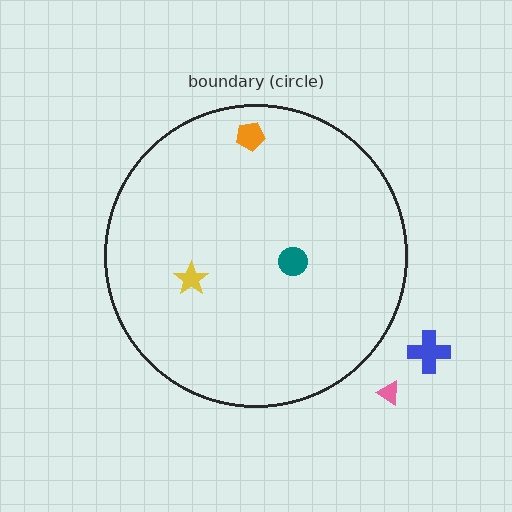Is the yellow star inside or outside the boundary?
Inside.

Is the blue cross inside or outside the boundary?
Outside.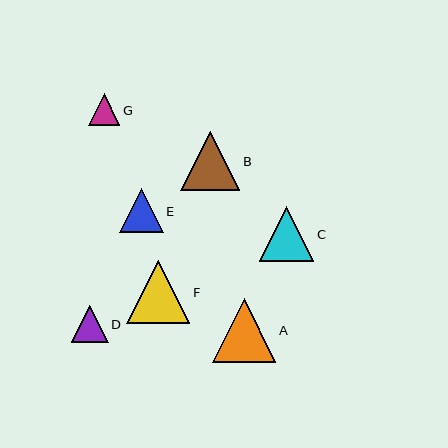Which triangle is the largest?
Triangle A is the largest with a size of approximately 63 pixels.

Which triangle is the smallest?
Triangle G is the smallest with a size of approximately 31 pixels.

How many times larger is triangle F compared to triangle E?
Triangle F is approximately 1.4 times the size of triangle E.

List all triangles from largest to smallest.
From largest to smallest: A, F, B, C, E, D, G.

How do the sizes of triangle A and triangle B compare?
Triangle A and triangle B are approximately the same size.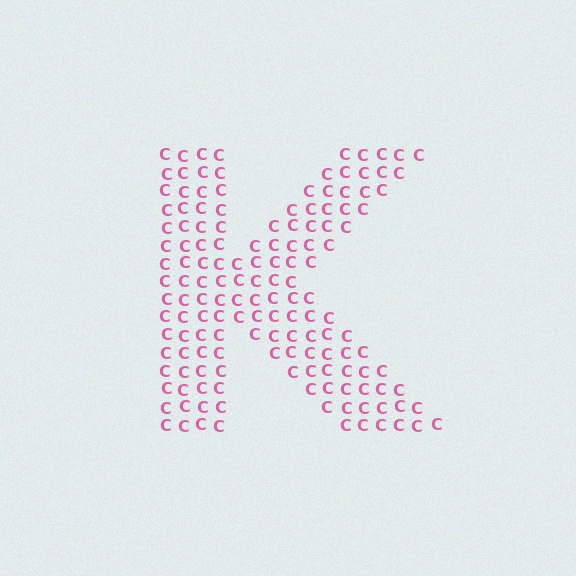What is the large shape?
The large shape is the letter K.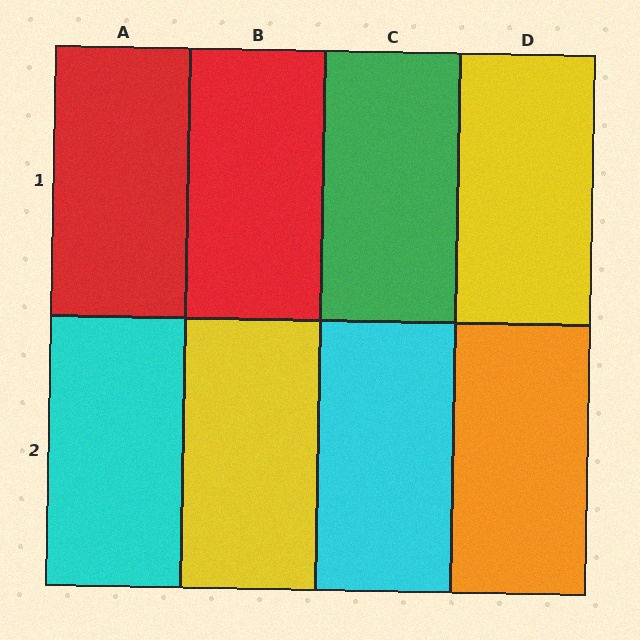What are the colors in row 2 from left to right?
Cyan, yellow, cyan, orange.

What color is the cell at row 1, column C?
Green.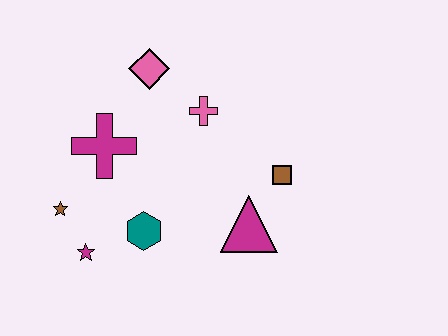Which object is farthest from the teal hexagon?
The pink diamond is farthest from the teal hexagon.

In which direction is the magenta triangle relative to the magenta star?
The magenta triangle is to the right of the magenta star.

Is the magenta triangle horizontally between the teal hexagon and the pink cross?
No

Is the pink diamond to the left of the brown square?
Yes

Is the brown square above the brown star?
Yes